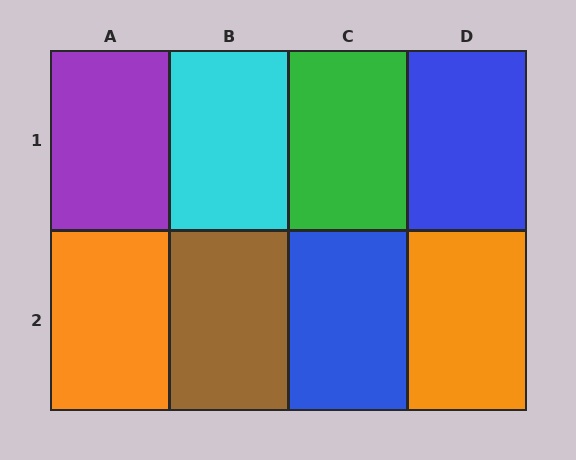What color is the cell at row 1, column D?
Blue.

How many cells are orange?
2 cells are orange.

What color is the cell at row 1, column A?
Purple.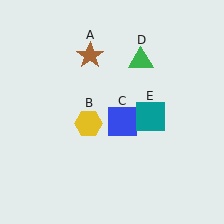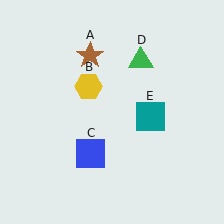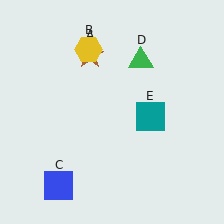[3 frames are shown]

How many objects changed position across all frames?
2 objects changed position: yellow hexagon (object B), blue square (object C).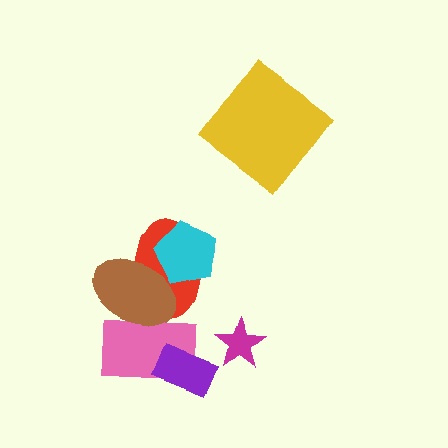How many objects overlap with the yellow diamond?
0 objects overlap with the yellow diamond.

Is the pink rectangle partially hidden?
Yes, it is partially covered by another shape.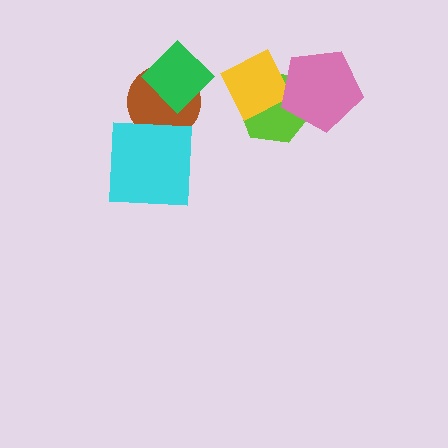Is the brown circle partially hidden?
Yes, it is partially covered by another shape.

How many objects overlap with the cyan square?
1 object overlaps with the cyan square.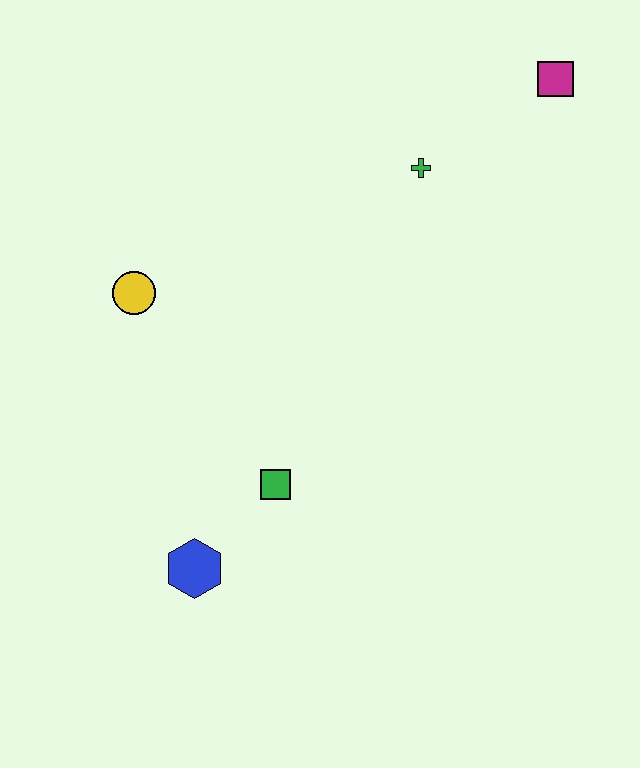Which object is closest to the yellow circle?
The green square is closest to the yellow circle.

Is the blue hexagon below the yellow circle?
Yes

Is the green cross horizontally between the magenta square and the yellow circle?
Yes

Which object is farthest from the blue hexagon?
The magenta square is farthest from the blue hexagon.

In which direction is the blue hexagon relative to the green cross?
The blue hexagon is below the green cross.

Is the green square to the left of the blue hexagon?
No